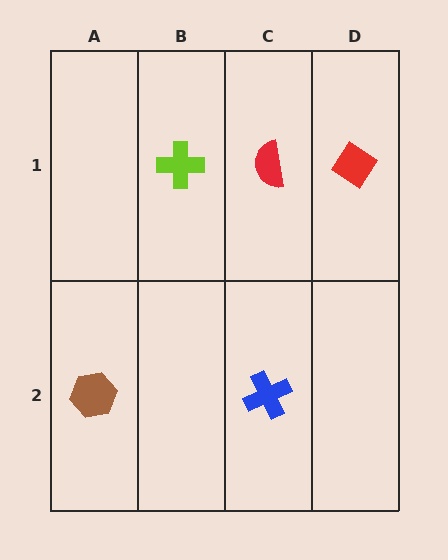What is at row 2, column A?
A brown hexagon.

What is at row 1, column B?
A lime cross.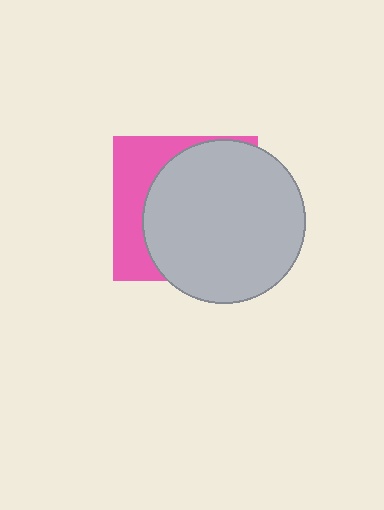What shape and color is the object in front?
The object in front is a light gray circle.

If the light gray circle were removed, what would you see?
You would see the complete pink square.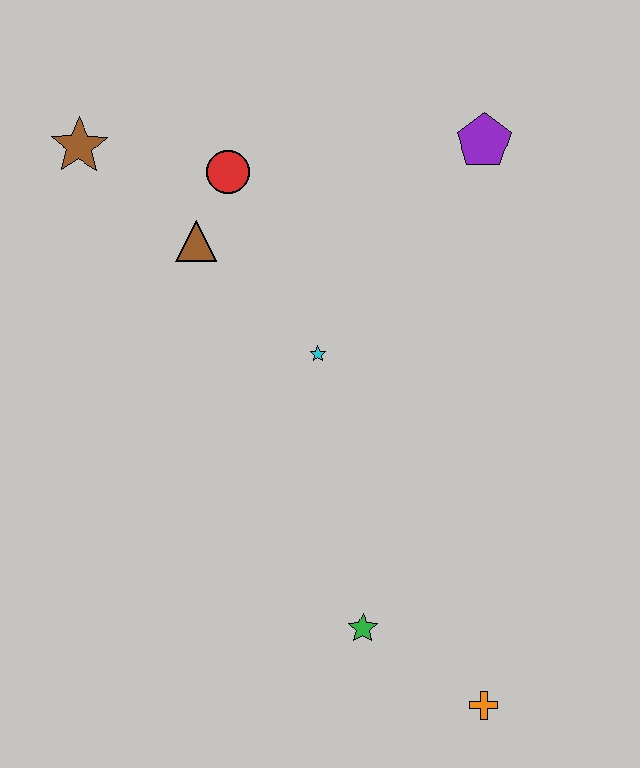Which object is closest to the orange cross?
The green star is closest to the orange cross.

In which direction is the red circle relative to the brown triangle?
The red circle is above the brown triangle.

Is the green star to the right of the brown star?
Yes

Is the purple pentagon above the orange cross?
Yes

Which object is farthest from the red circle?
The orange cross is farthest from the red circle.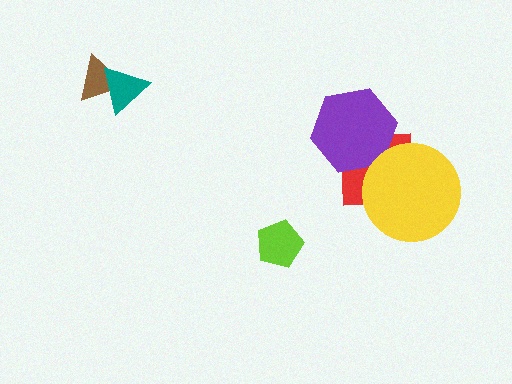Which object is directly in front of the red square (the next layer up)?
The purple hexagon is directly in front of the red square.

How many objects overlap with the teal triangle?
1 object overlaps with the teal triangle.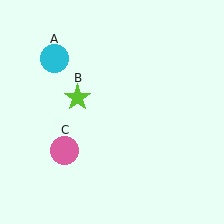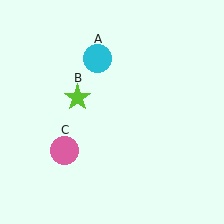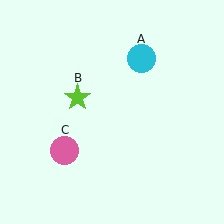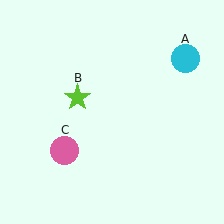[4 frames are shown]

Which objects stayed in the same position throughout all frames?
Lime star (object B) and pink circle (object C) remained stationary.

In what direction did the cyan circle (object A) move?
The cyan circle (object A) moved right.